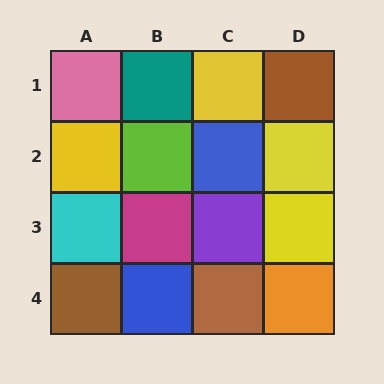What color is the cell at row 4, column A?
Brown.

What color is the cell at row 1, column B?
Teal.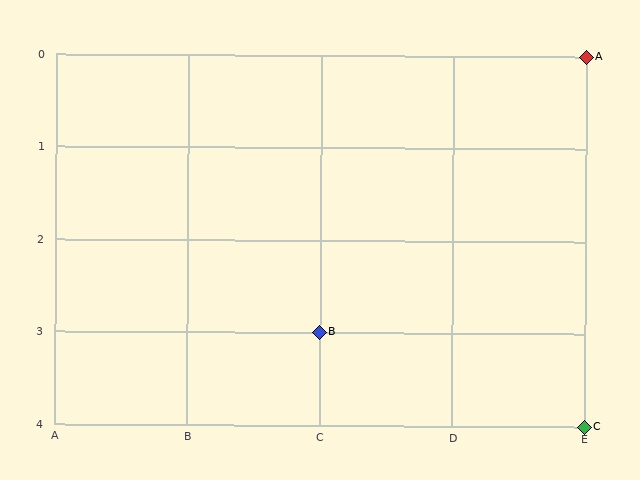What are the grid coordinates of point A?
Point A is at grid coordinates (E, 0).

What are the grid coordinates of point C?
Point C is at grid coordinates (E, 4).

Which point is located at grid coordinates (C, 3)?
Point B is at (C, 3).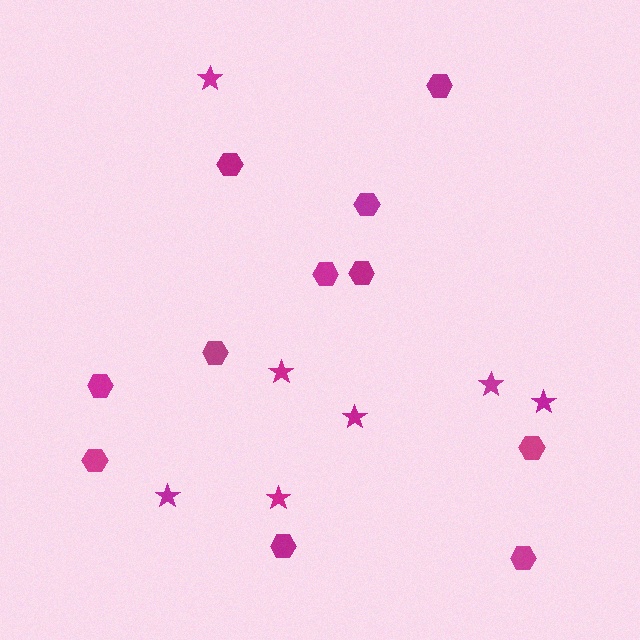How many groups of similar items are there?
There are 2 groups: one group of stars (7) and one group of hexagons (11).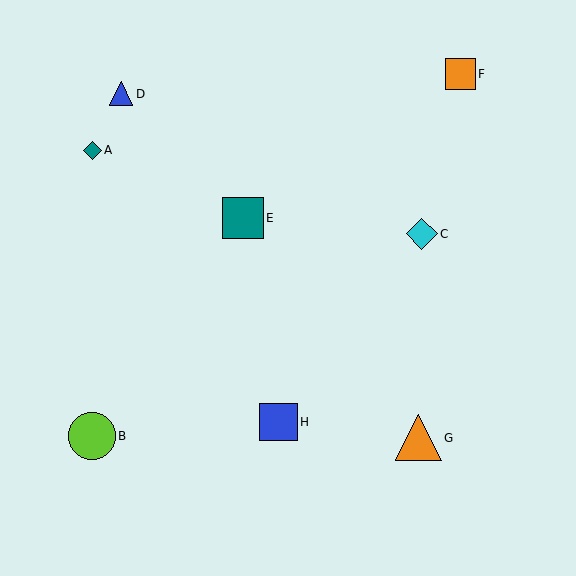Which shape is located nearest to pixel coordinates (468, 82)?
The orange square (labeled F) at (460, 74) is nearest to that location.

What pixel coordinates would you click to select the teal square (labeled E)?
Click at (243, 218) to select the teal square E.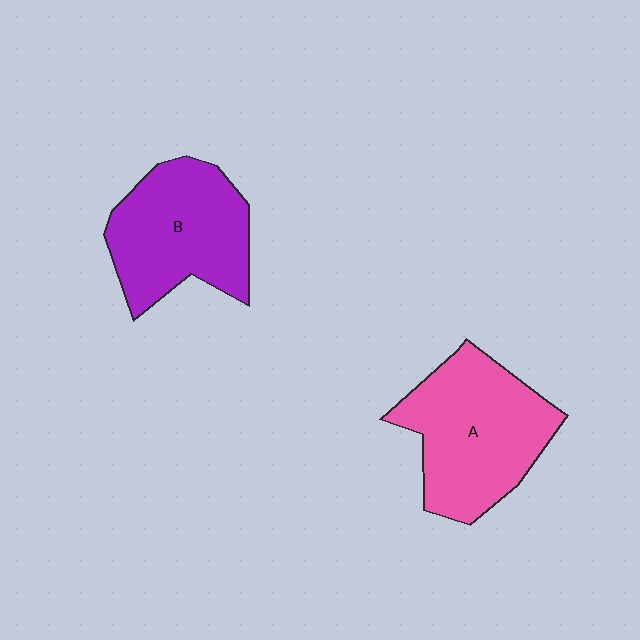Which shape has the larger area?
Shape A (pink).